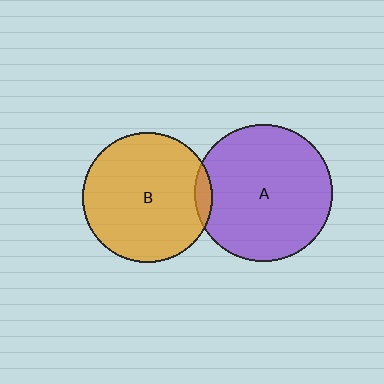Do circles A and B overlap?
Yes.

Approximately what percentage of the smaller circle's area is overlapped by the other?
Approximately 5%.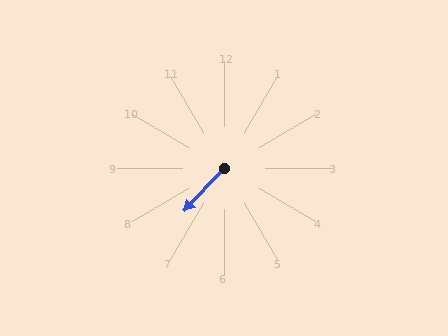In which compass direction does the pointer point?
Southwest.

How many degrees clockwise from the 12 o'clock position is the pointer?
Approximately 223 degrees.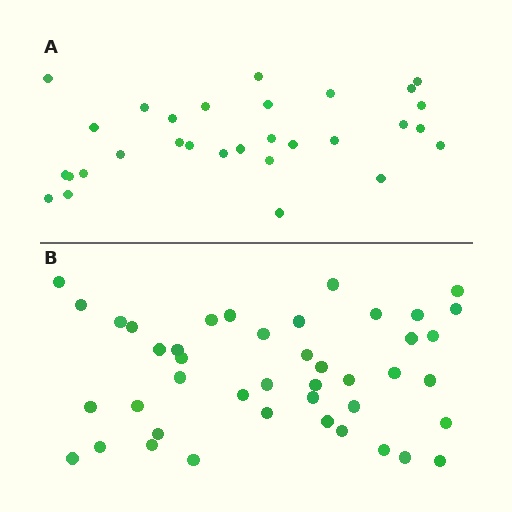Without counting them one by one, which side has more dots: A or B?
Region B (the bottom region) has more dots.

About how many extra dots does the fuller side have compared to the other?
Region B has approximately 15 more dots than region A.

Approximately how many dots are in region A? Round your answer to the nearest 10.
About 30 dots.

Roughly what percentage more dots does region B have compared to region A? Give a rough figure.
About 45% more.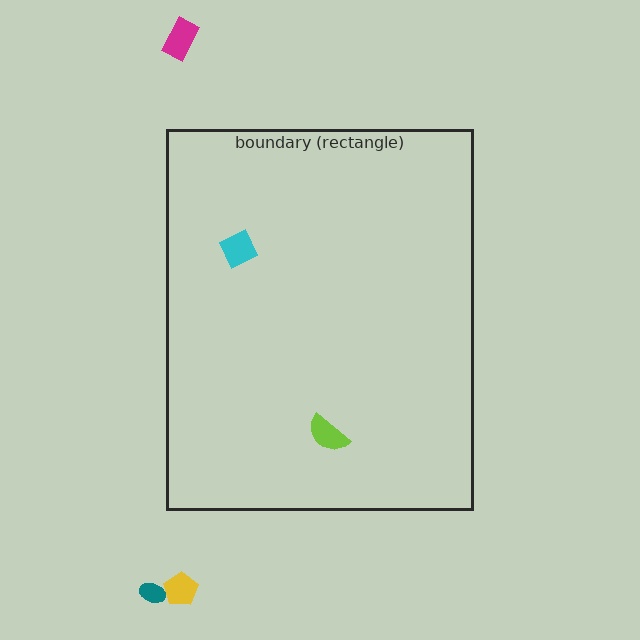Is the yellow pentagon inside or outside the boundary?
Outside.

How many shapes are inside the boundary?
2 inside, 3 outside.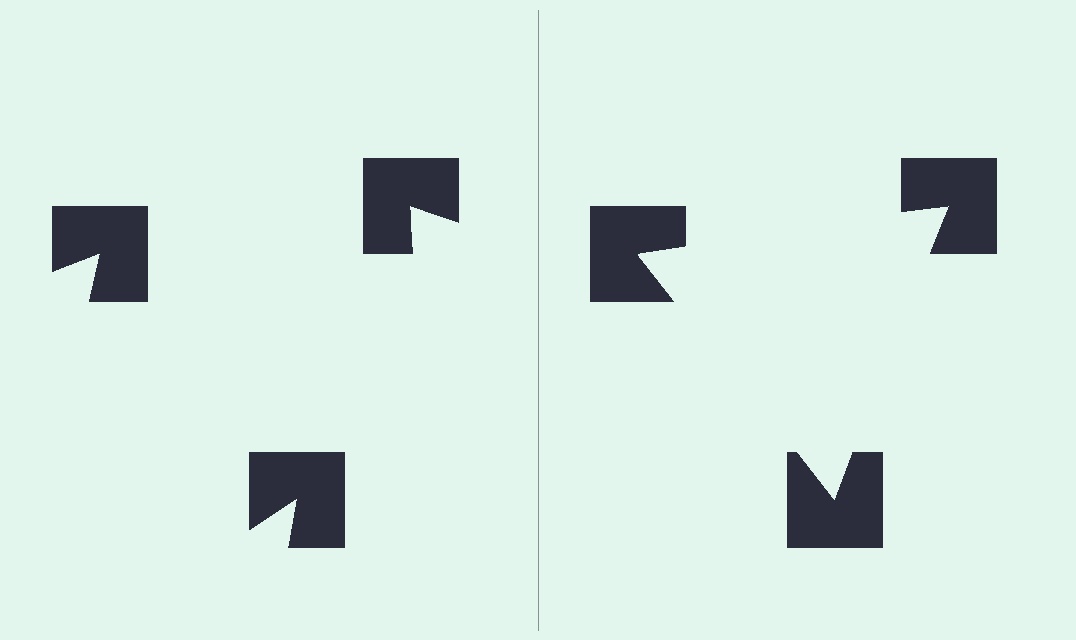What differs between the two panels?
The notched squares are positioned identically on both sides; only the wedge orientations differ. On the right they align to a triangle; on the left they are misaligned.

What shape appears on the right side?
An illusory triangle.